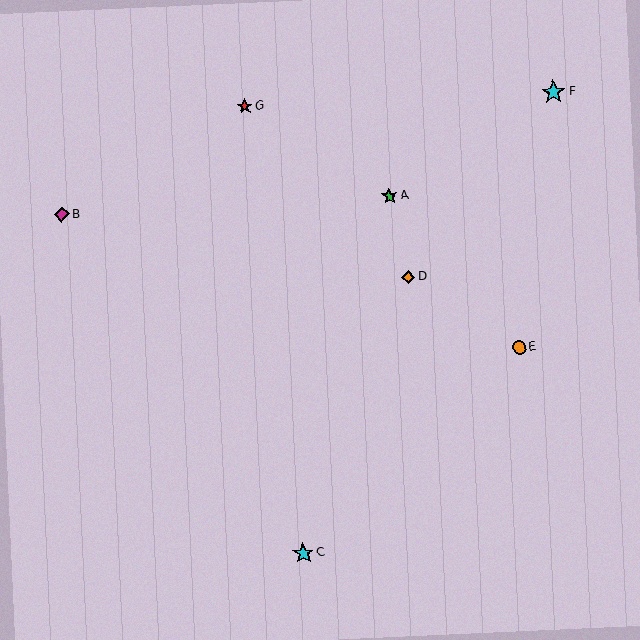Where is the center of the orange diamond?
The center of the orange diamond is at (408, 277).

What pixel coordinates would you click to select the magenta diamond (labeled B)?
Click at (62, 214) to select the magenta diamond B.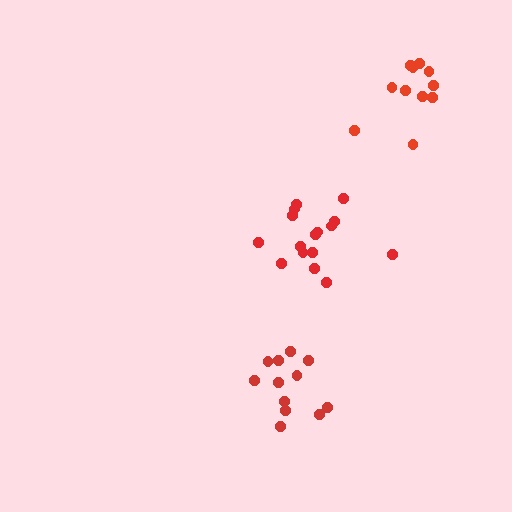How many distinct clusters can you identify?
There are 3 distinct clusters.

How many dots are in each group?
Group 1: 12 dots, Group 2: 11 dots, Group 3: 16 dots (39 total).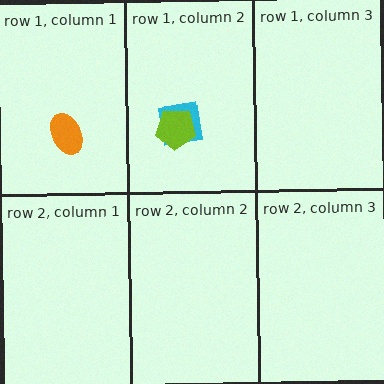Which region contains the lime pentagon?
The row 1, column 2 region.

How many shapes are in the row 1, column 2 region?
2.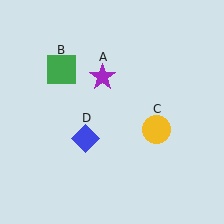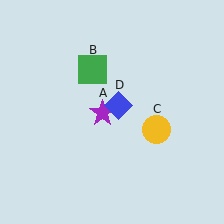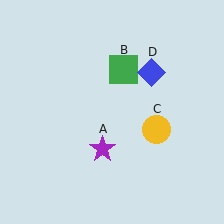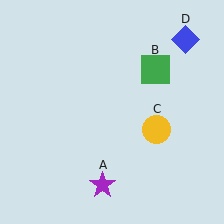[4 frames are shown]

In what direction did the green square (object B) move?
The green square (object B) moved right.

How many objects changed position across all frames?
3 objects changed position: purple star (object A), green square (object B), blue diamond (object D).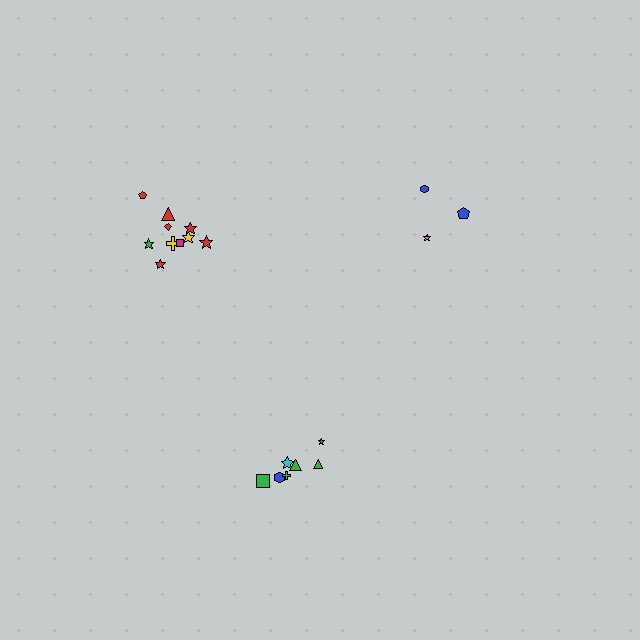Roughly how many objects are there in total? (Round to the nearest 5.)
Roughly 20 objects in total.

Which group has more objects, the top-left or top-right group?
The top-left group.